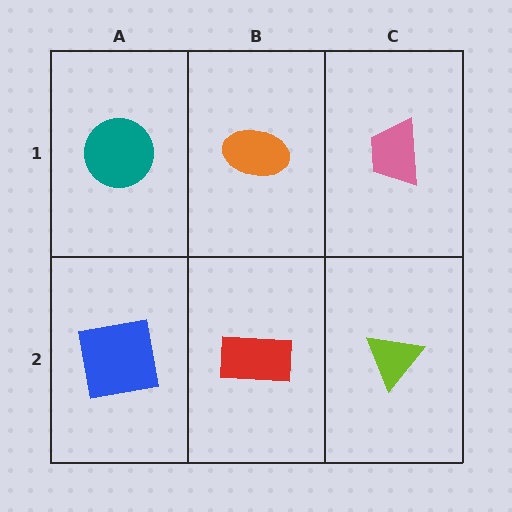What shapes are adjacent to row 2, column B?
An orange ellipse (row 1, column B), a blue square (row 2, column A), a lime triangle (row 2, column C).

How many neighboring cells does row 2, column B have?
3.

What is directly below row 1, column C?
A lime triangle.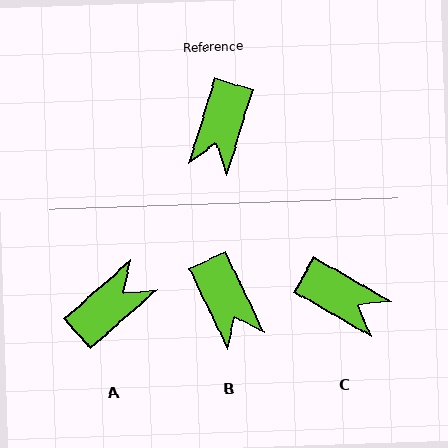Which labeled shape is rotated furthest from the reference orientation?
A, about 148 degrees away.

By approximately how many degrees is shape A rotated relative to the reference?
Approximately 148 degrees counter-clockwise.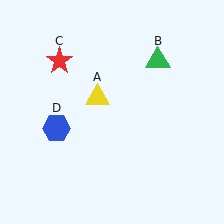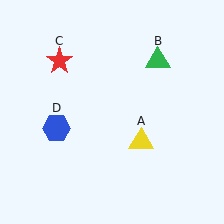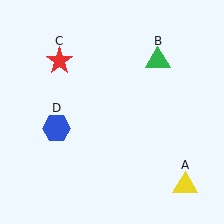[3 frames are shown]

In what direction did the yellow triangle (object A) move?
The yellow triangle (object A) moved down and to the right.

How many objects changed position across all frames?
1 object changed position: yellow triangle (object A).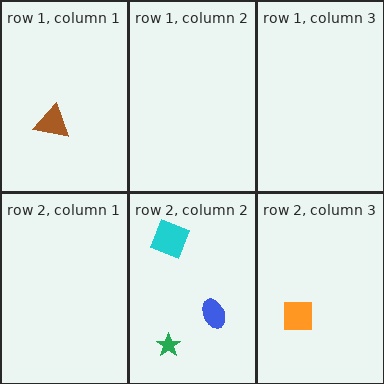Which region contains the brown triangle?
The row 1, column 1 region.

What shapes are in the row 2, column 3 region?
The orange square.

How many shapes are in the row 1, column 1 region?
1.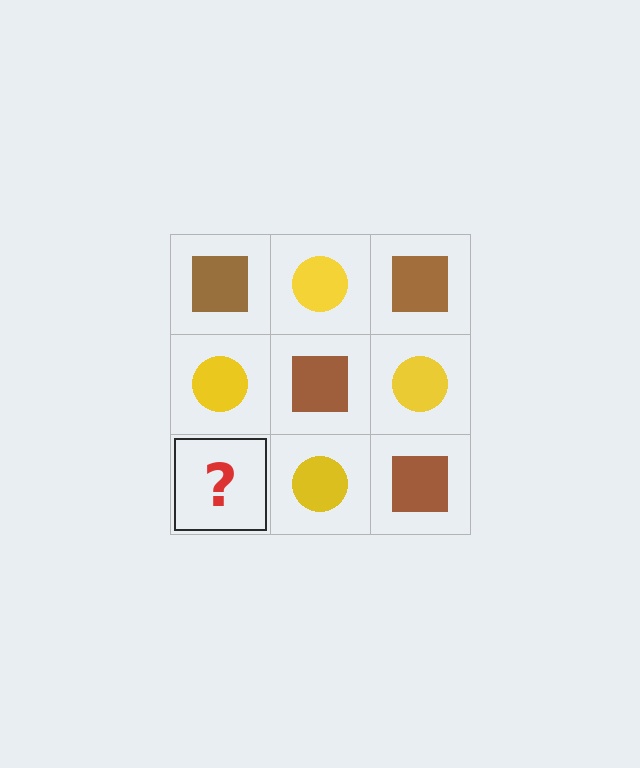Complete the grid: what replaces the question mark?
The question mark should be replaced with a brown square.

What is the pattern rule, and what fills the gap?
The rule is that it alternates brown square and yellow circle in a checkerboard pattern. The gap should be filled with a brown square.